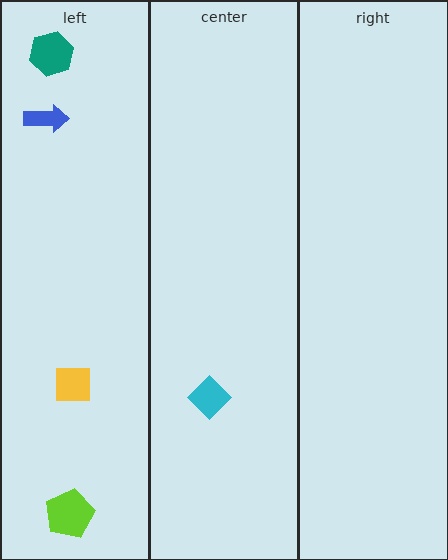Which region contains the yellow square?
The left region.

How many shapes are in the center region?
1.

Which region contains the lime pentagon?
The left region.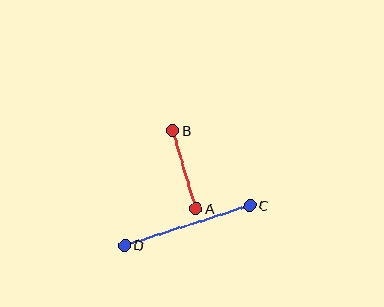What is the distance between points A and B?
The distance is approximately 82 pixels.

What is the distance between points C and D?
The distance is approximately 131 pixels.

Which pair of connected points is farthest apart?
Points C and D are farthest apart.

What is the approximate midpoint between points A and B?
The midpoint is at approximately (184, 169) pixels.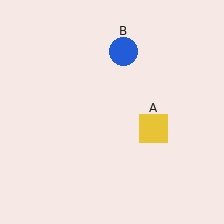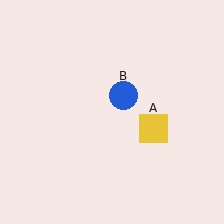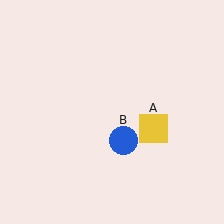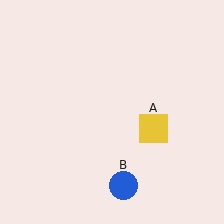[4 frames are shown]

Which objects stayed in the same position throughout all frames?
Yellow square (object A) remained stationary.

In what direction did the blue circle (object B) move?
The blue circle (object B) moved down.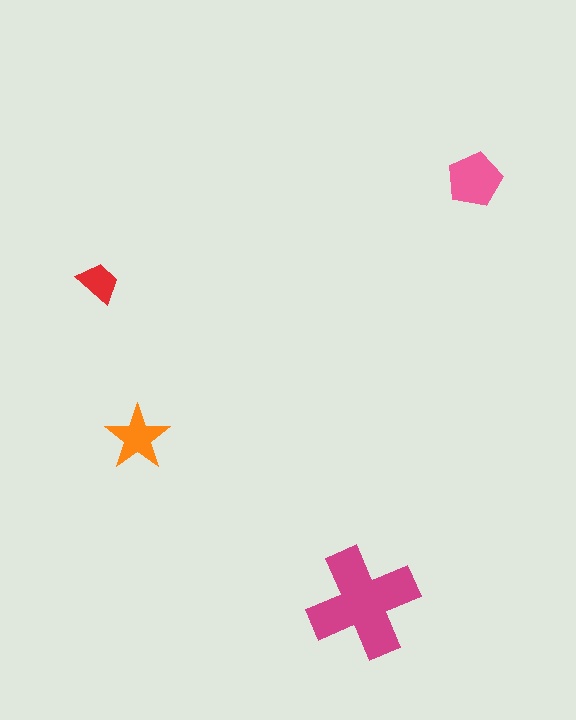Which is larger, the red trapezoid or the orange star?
The orange star.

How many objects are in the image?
There are 4 objects in the image.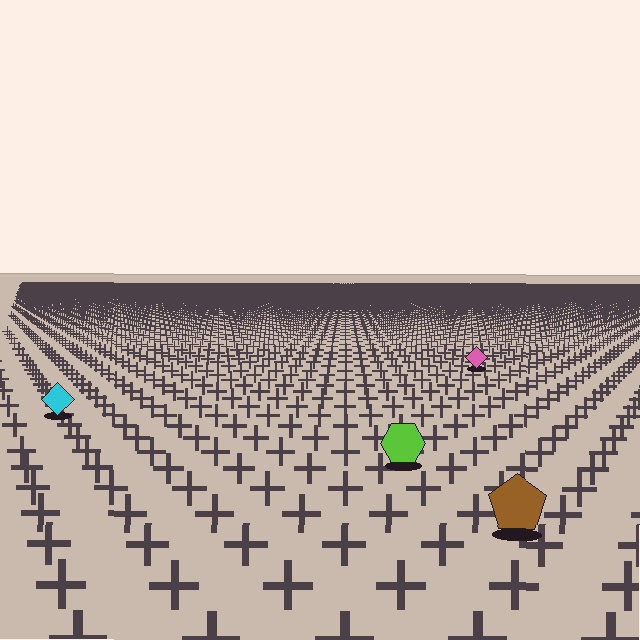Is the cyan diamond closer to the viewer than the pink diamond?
Yes. The cyan diamond is closer — you can tell from the texture gradient: the ground texture is coarser near it.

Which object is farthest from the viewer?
The pink diamond is farthest from the viewer. It appears smaller and the ground texture around it is denser.